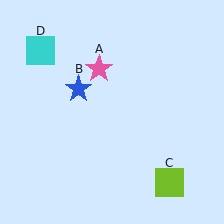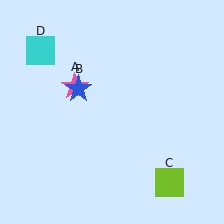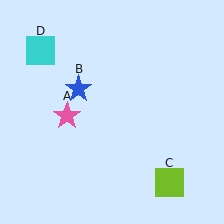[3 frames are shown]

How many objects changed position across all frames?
1 object changed position: pink star (object A).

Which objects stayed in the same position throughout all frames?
Blue star (object B) and lime square (object C) and cyan square (object D) remained stationary.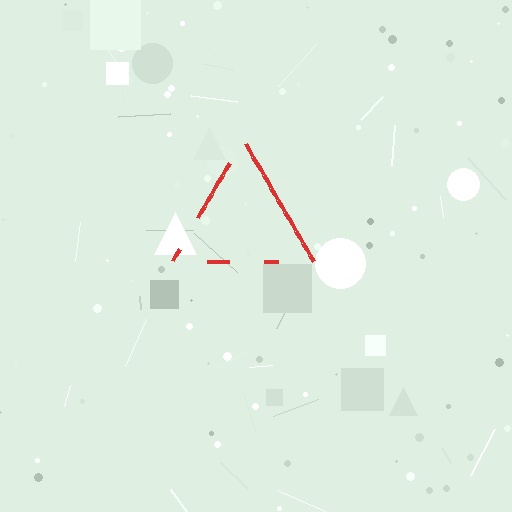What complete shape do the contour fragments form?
The contour fragments form a triangle.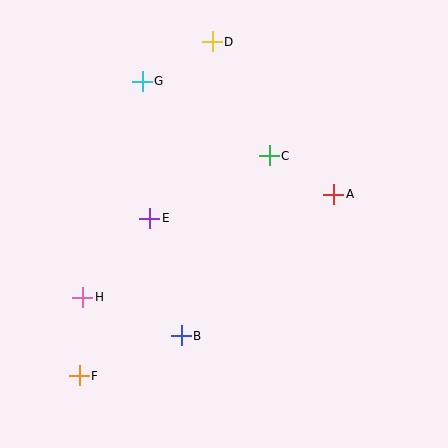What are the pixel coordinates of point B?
Point B is at (181, 336).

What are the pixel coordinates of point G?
Point G is at (142, 81).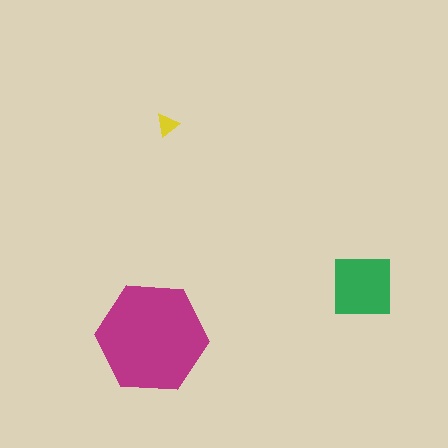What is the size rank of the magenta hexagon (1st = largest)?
1st.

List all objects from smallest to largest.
The yellow triangle, the green square, the magenta hexagon.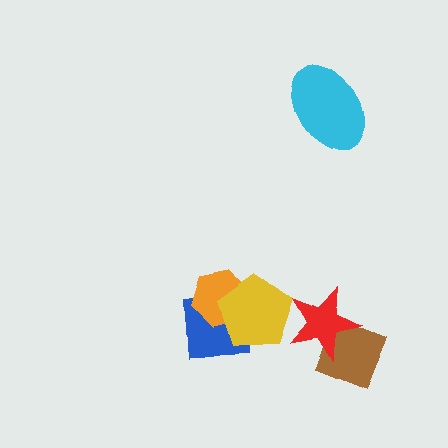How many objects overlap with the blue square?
2 objects overlap with the blue square.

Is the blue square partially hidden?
Yes, it is partially covered by another shape.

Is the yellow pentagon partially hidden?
Yes, it is partially covered by another shape.